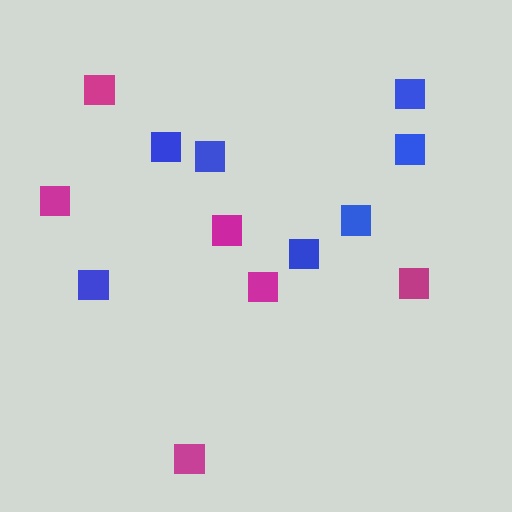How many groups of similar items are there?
There are 2 groups: one group of magenta squares (6) and one group of blue squares (7).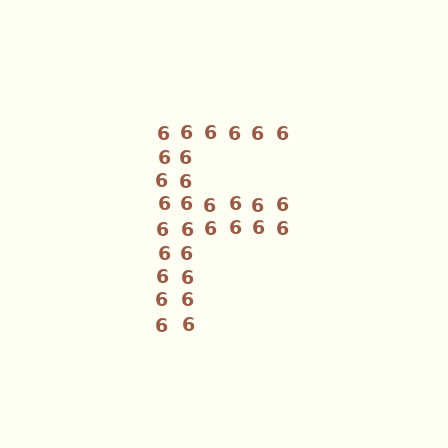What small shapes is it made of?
It is made of small digit 6's.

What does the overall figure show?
The overall figure shows the letter F.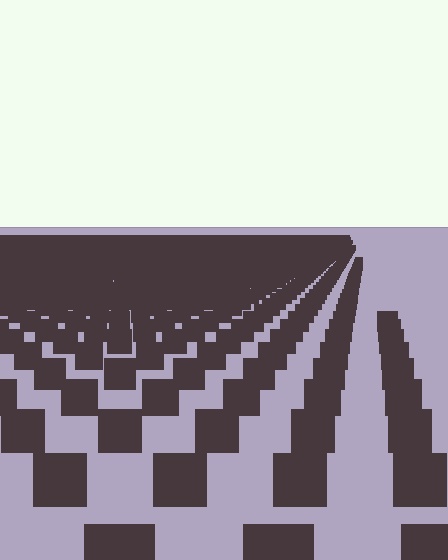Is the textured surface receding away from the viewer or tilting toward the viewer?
The surface is receding away from the viewer. Texture elements get smaller and denser toward the top.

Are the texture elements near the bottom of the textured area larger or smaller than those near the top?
Larger. Near the bottom, elements are closer to the viewer and appear at a bigger on-screen size.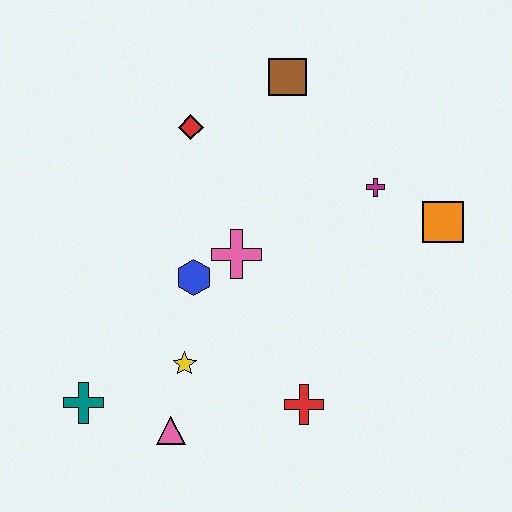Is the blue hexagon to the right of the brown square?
No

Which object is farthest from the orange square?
The teal cross is farthest from the orange square.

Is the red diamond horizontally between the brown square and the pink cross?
No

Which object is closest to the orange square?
The magenta cross is closest to the orange square.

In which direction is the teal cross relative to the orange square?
The teal cross is to the left of the orange square.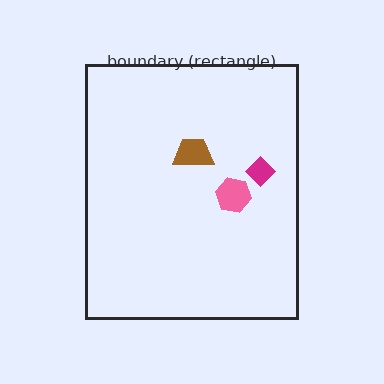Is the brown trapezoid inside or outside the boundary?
Inside.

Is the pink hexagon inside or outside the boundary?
Inside.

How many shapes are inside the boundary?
3 inside, 0 outside.